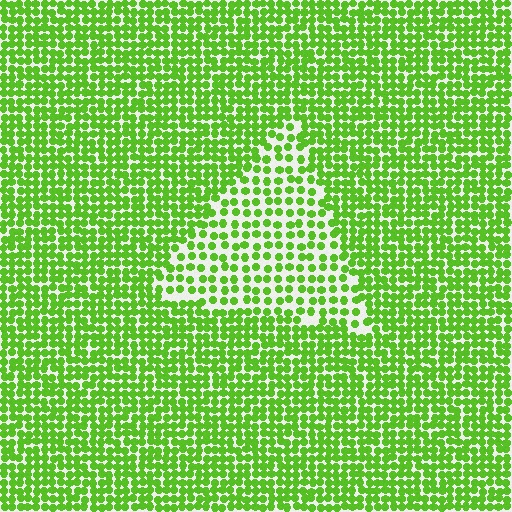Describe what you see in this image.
The image contains small lime elements arranged at two different densities. A triangle-shaped region is visible where the elements are less densely packed than the surrounding area.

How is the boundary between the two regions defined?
The boundary is defined by a change in element density (approximately 1.8x ratio). All elements are the same color, size, and shape.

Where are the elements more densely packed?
The elements are more densely packed outside the triangle boundary.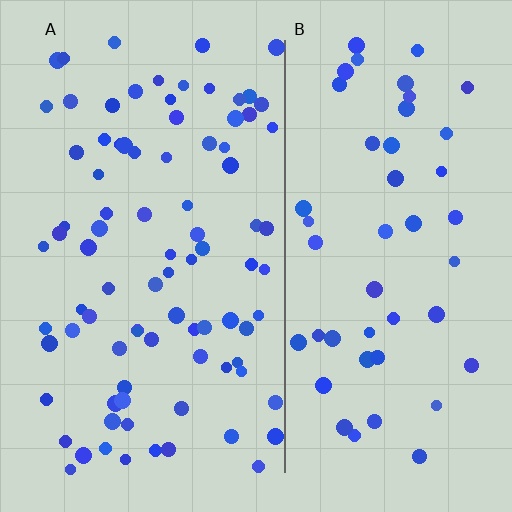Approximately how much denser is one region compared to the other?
Approximately 1.8× — region A over region B.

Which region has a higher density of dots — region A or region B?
A (the left).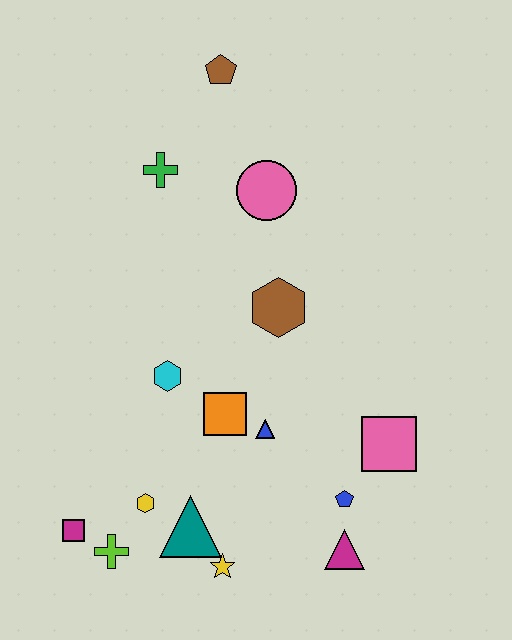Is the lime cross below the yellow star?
No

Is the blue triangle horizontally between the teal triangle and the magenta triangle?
Yes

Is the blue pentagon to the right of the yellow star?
Yes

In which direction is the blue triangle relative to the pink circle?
The blue triangle is below the pink circle.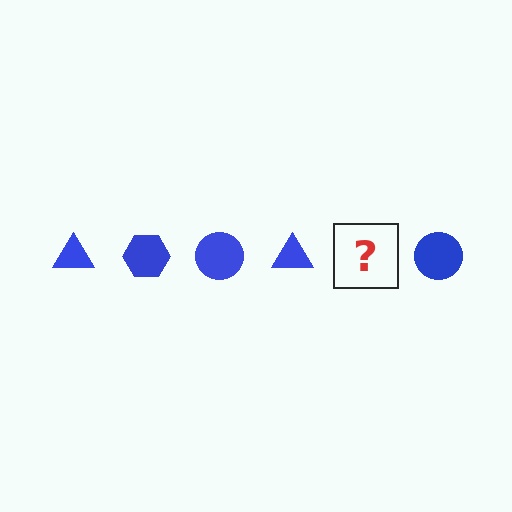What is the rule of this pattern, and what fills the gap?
The rule is that the pattern cycles through triangle, hexagon, circle shapes in blue. The gap should be filled with a blue hexagon.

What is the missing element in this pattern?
The missing element is a blue hexagon.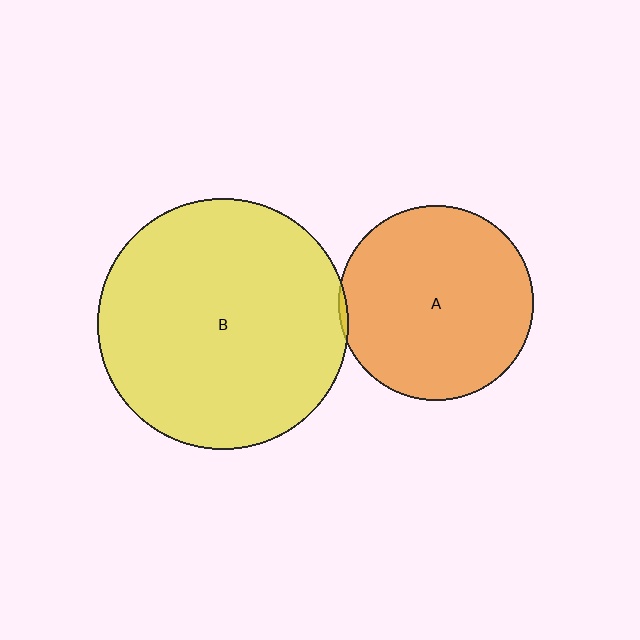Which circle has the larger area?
Circle B (yellow).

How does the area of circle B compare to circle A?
Approximately 1.7 times.